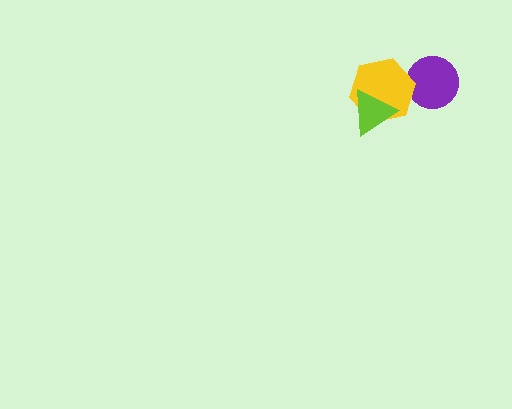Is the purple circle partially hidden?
Yes, it is partially covered by another shape.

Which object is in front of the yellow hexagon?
The lime triangle is in front of the yellow hexagon.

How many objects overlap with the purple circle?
1 object overlaps with the purple circle.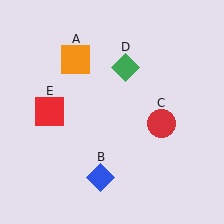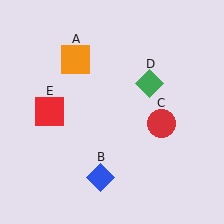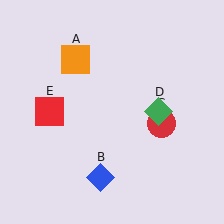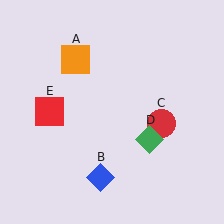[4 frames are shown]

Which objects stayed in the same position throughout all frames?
Orange square (object A) and blue diamond (object B) and red circle (object C) and red square (object E) remained stationary.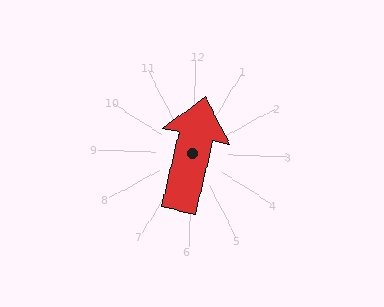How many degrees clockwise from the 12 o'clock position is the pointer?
Approximately 11 degrees.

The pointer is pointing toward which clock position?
Roughly 12 o'clock.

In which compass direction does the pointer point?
North.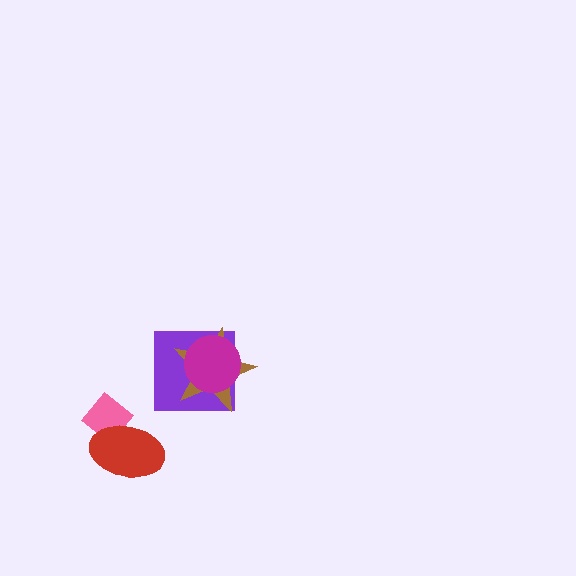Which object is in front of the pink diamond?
The red ellipse is in front of the pink diamond.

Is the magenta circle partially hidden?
No, no other shape covers it.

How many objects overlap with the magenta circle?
2 objects overlap with the magenta circle.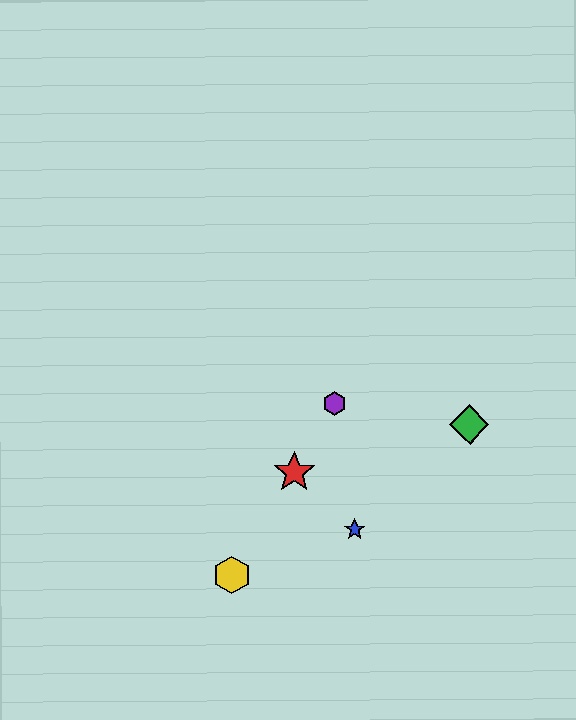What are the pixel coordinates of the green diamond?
The green diamond is at (470, 424).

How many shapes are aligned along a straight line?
3 shapes (the red star, the yellow hexagon, the purple hexagon) are aligned along a straight line.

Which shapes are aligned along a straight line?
The red star, the yellow hexagon, the purple hexagon are aligned along a straight line.